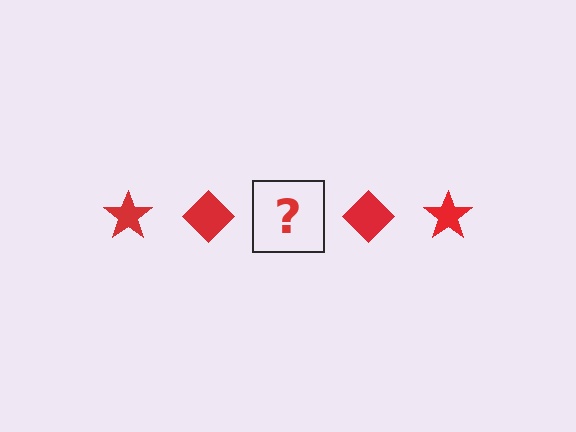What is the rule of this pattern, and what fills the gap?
The rule is that the pattern cycles through star, diamond shapes in red. The gap should be filled with a red star.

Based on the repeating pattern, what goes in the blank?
The blank should be a red star.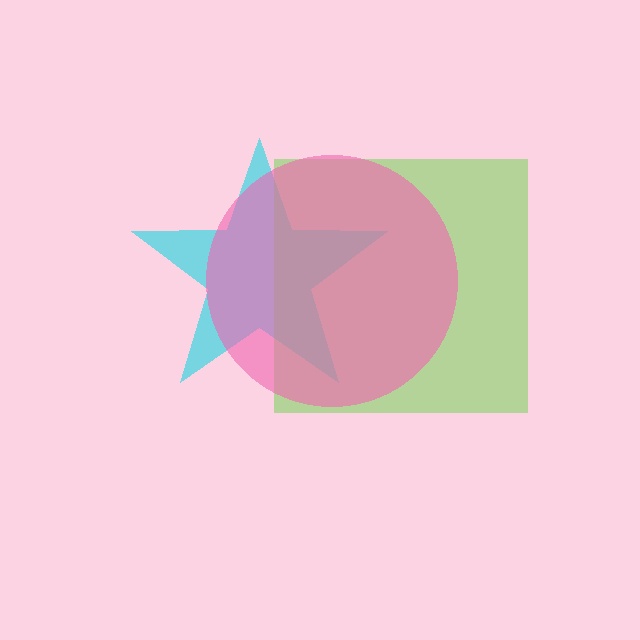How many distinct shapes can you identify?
There are 3 distinct shapes: a cyan star, a lime square, a pink circle.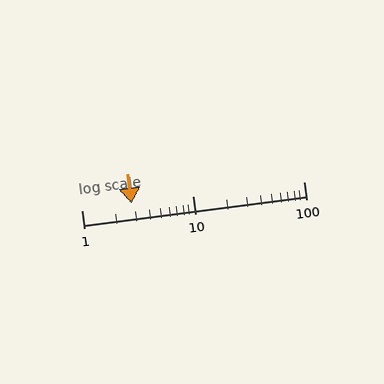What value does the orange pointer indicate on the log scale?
The pointer indicates approximately 2.8.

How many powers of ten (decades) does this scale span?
The scale spans 2 decades, from 1 to 100.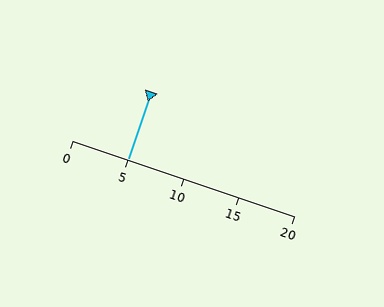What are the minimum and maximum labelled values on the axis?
The axis runs from 0 to 20.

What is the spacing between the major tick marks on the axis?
The major ticks are spaced 5 apart.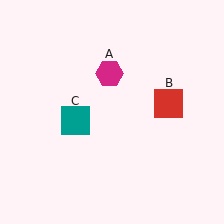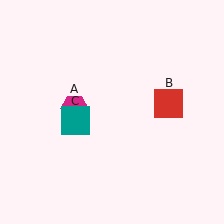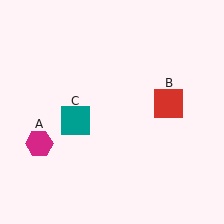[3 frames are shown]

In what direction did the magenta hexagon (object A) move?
The magenta hexagon (object A) moved down and to the left.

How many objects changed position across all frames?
1 object changed position: magenta hexagon (object A).